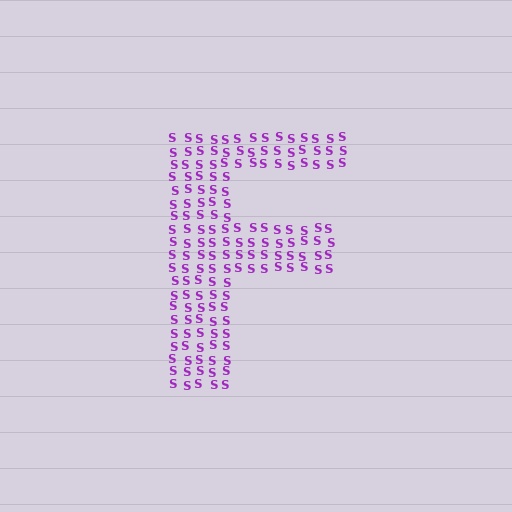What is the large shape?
The large shape is the letter F.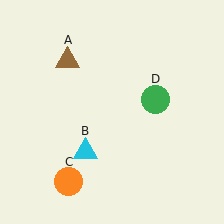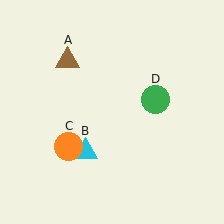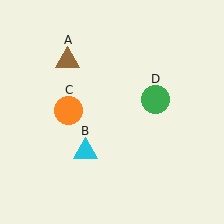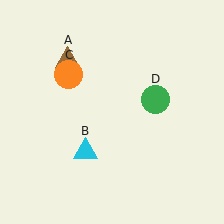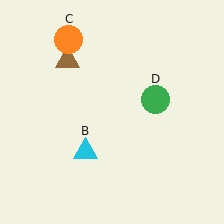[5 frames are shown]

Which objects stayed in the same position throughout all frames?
Brown triangle (object A) and cyan triangle (object B) and green circle (object D) remained stationary.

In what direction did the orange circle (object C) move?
The orange circle (object C) moved up.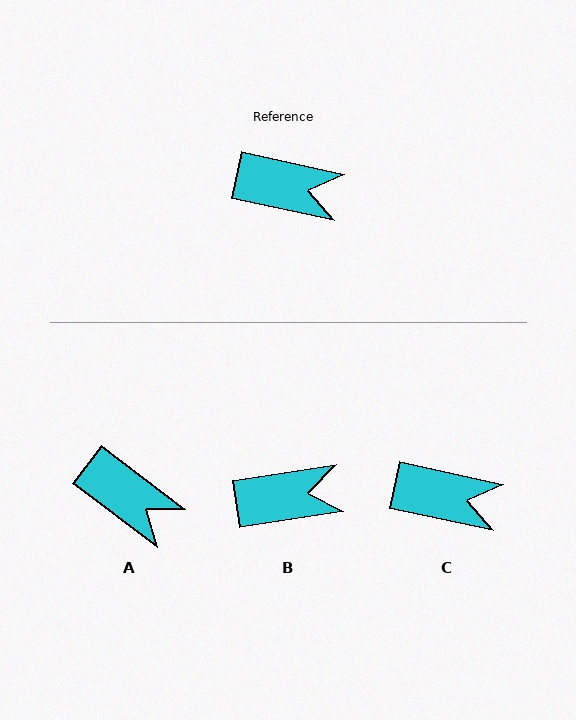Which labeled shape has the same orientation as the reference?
C.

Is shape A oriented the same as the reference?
No, it is off by about 25 degrees.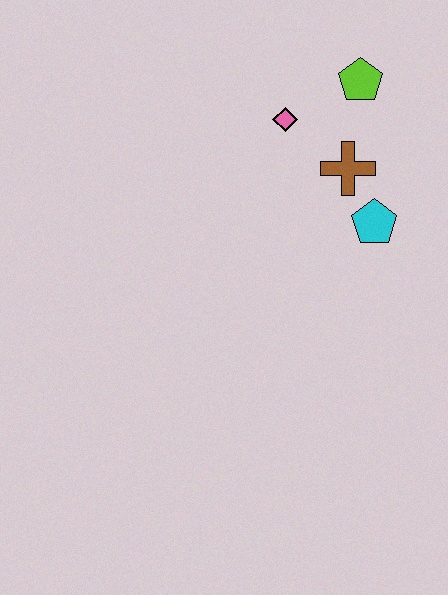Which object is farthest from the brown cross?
The lime pentagon is farthest from the brown cross.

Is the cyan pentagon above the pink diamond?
No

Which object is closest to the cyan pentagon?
The brown cross is closest to the cyan pentagon.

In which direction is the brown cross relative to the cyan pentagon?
The brown cross is above the cyan pentagon.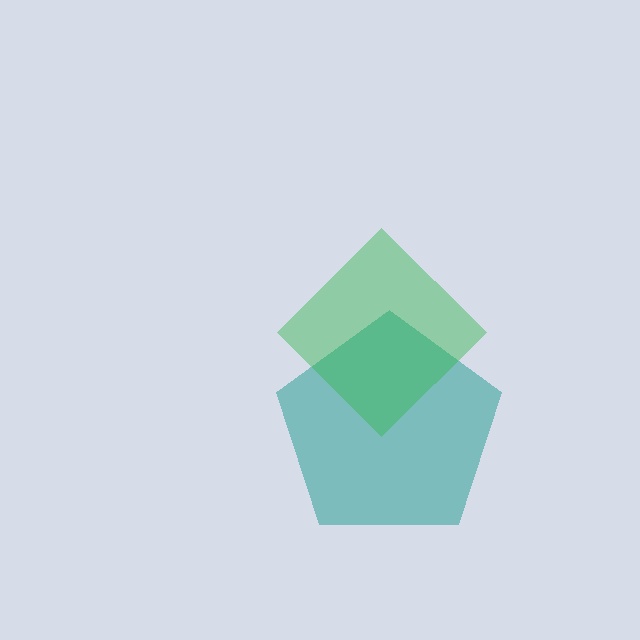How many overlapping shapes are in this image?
There are 2 overlapping shapes in the image.